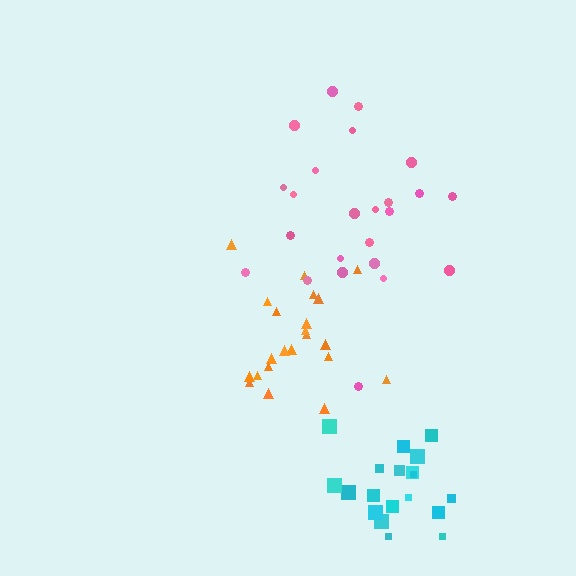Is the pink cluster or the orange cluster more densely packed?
Orange.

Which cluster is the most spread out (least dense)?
Pink.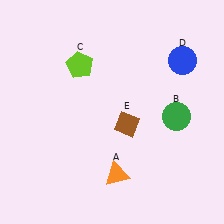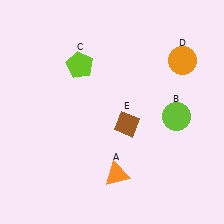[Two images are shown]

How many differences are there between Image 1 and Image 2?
There are 2 differences between the two images.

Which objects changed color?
B changed from green to lime. D changed from blue to orange.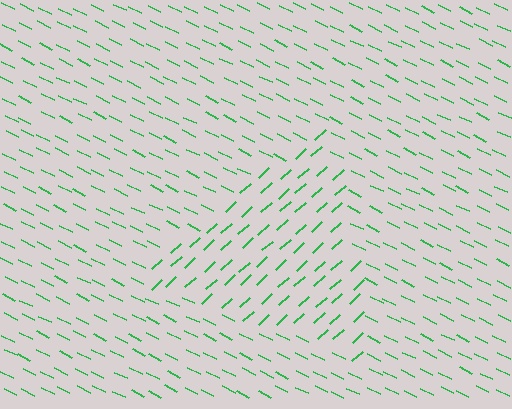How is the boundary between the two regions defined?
The boundary is defined purely by a change in line orientation (approximately 69 degrees difference). All lines are the same color and thickness.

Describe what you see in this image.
The image is filled with small green line segments. A triangle region in the image has lines oriented differently from the surrounding lines, creating a visible texture boundary.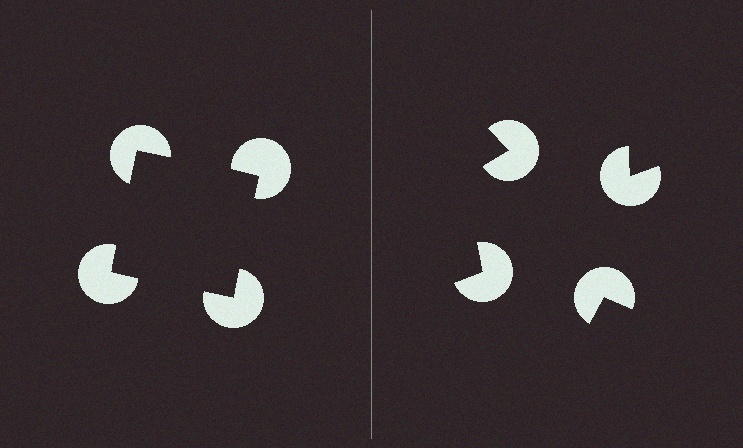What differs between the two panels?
The pac-man discs are positioned identically on both sides; only the wedge orientations differ. On the left they align to a square; on the right they are misaligned.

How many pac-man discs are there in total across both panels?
8 — 4 on each side.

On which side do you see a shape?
An illusory square appears on the left side. On the right side the wedge cuts are rotated, so no coherent shape forms.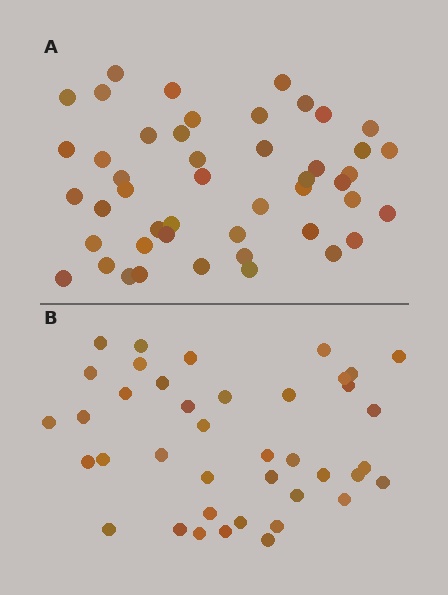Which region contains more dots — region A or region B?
Region A (the top region) has more dots.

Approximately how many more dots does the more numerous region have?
Region A has roughly 8 or so more dots than region B.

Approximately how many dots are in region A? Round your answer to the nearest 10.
About 50 dots. (The exact count is 47, which rounds to 50.)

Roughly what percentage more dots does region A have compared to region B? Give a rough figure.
About 20% more.